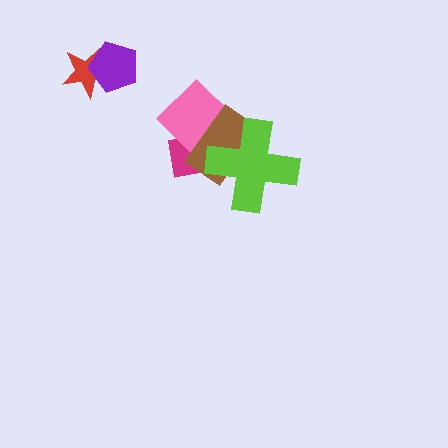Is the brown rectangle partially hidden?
Yes, it is partially covered by another shape.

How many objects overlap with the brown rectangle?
3 objects overlap with the brown rectangle.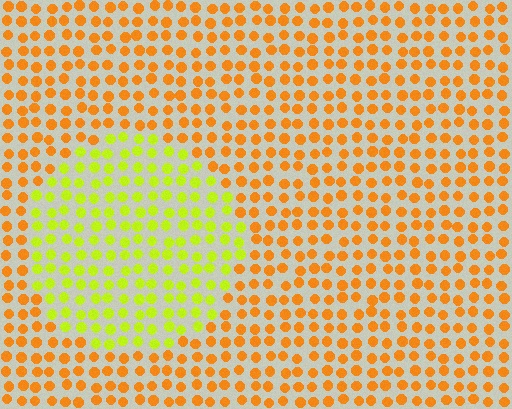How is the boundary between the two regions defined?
The boundary is defined purely by a slight shift in hue (about 44 degrees). Spacing, size, and orientation are identical on both sides.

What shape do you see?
I see a circle.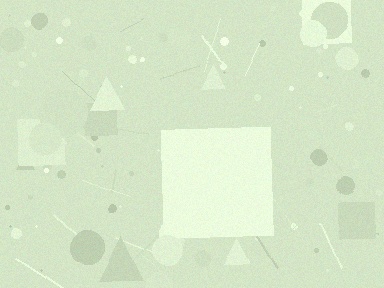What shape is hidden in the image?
A square is hidden in the image.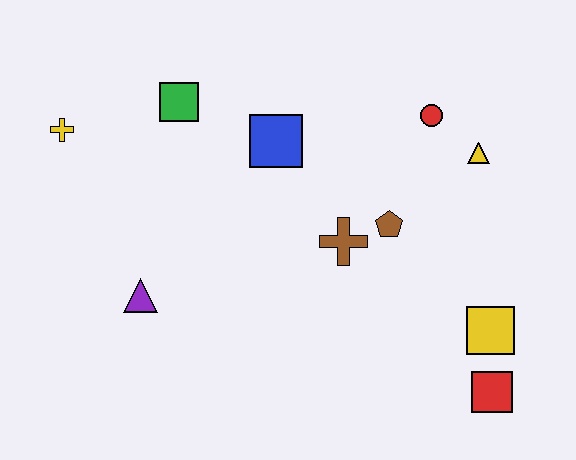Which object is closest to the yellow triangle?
The red circle is closest to the yellow triangle.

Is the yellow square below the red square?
No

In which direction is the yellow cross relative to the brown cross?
The yellow cross is to the left of the brown cross.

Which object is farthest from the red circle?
The yellow cross is farthest from the red circle.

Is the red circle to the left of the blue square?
No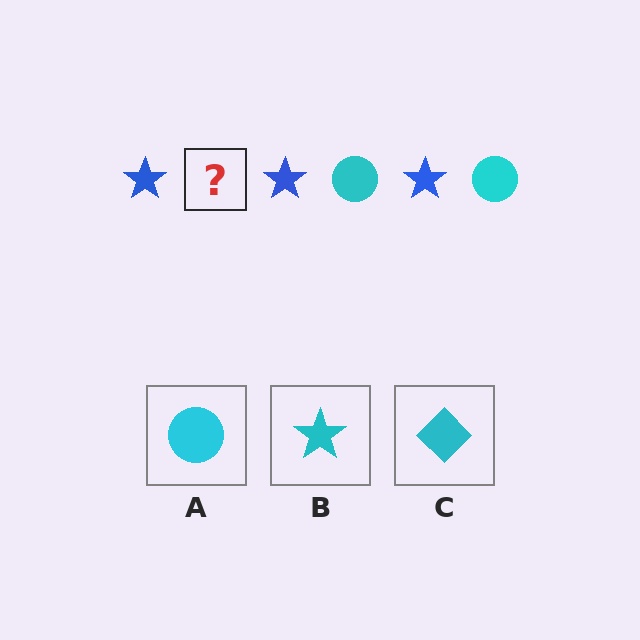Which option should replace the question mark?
Option A.